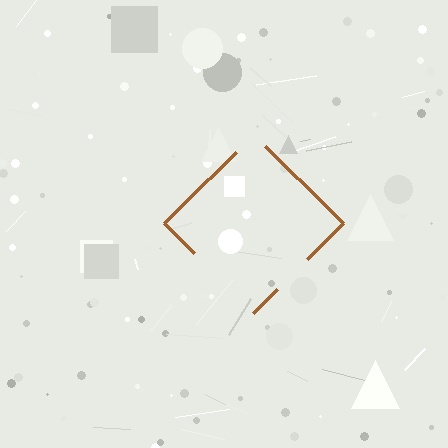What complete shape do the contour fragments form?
The contour fragments form a diamond.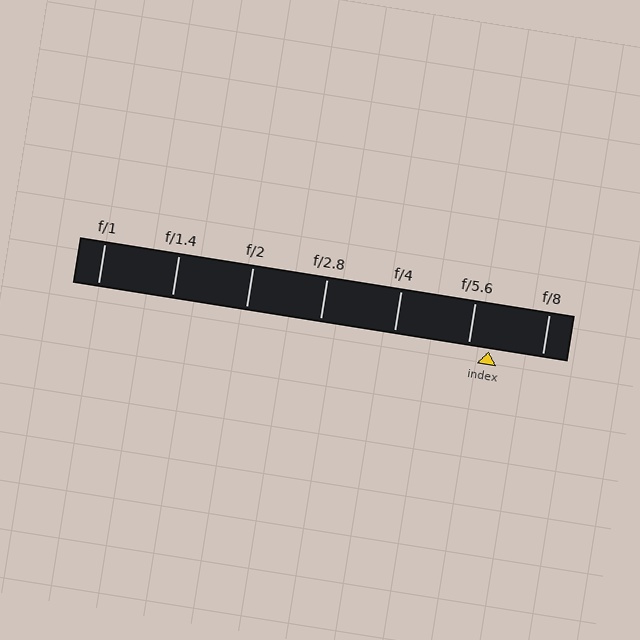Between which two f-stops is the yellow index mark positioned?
The index mark is between f/5.6 and f/8.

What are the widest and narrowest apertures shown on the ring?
The widest aperture shown is f/1 and the narrowest is f/8.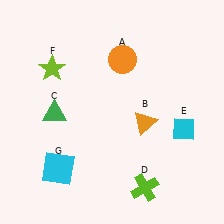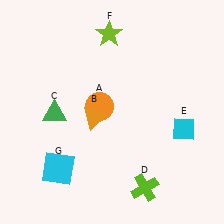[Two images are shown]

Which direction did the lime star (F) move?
The lime star (F) moved right.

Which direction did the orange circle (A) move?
The orange circle (A) moved down.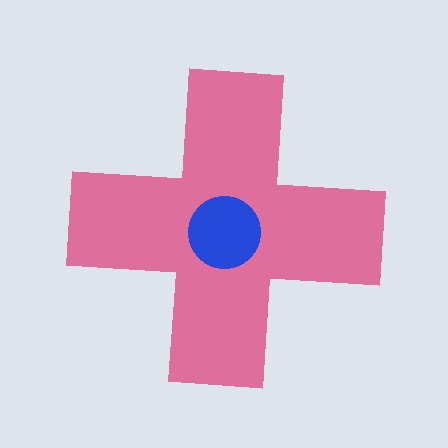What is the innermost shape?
The blue circle.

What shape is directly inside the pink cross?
The blue circle.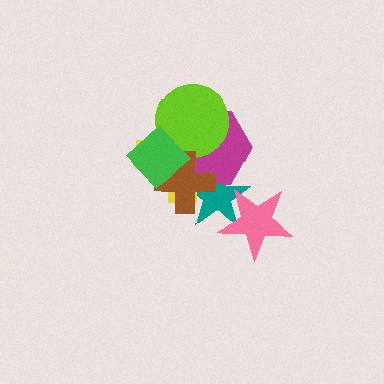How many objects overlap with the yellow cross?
5 objects overlap with the yellow cross.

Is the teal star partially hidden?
Yes, it is partially covered by another shape.